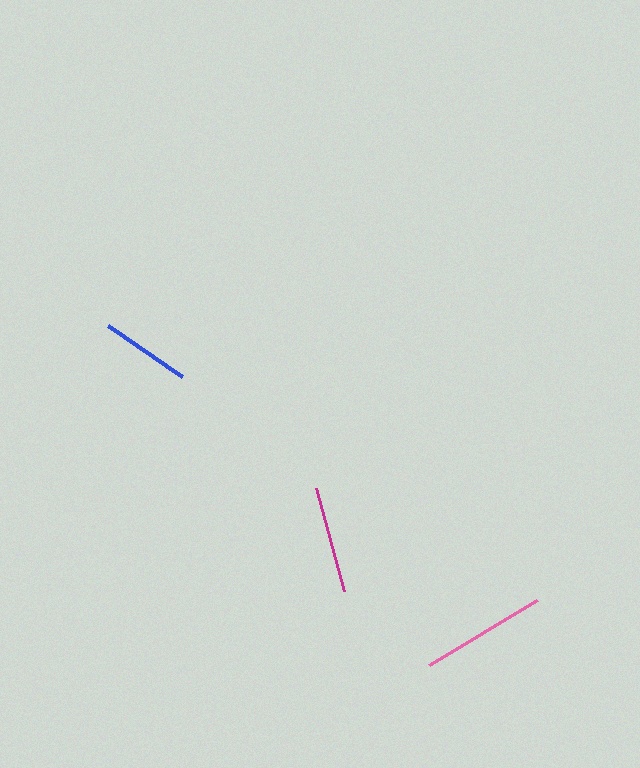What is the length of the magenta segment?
The magenta segment is approximately 107 pixels long.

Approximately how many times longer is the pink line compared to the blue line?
The pink line is approximately 1.4 times the length of the blue line.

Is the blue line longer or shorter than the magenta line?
The magenta line is longer than the blue line.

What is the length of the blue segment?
The blue segment is approximately 90 pixels long.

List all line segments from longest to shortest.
From longest to shortest: pink, magenta, blue.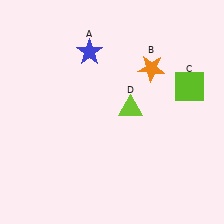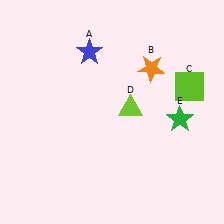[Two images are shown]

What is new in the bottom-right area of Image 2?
A green star (E) was added in the bottom-right area of Image 2.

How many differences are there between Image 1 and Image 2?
There is 1 difference between the two images.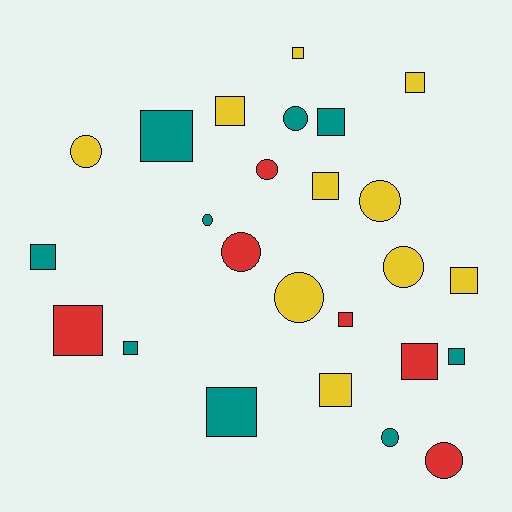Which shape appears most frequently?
Square, with 15 objects.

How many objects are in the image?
There are 25 objects.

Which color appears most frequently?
Yellow, with 10 objects.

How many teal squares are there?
There are 6 teal squares.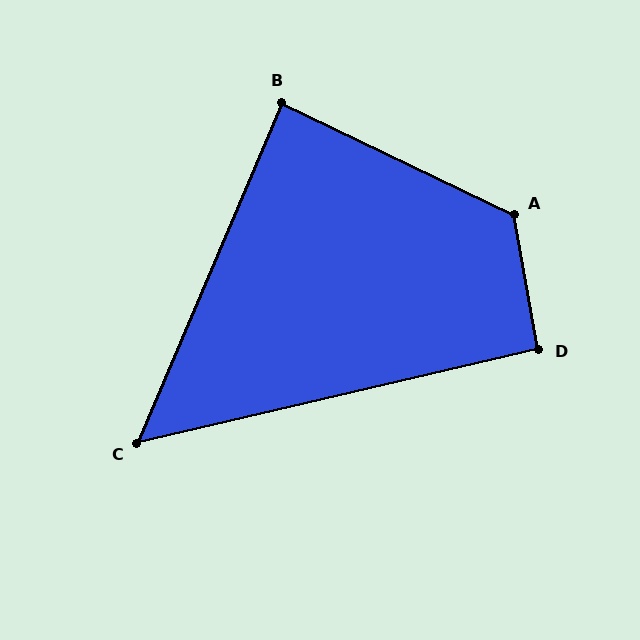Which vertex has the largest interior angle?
A, at approximately 126 degrees.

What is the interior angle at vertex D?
Approximately 93 degrees (approximately right).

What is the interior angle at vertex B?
Approximately 87 degrees (approximately right).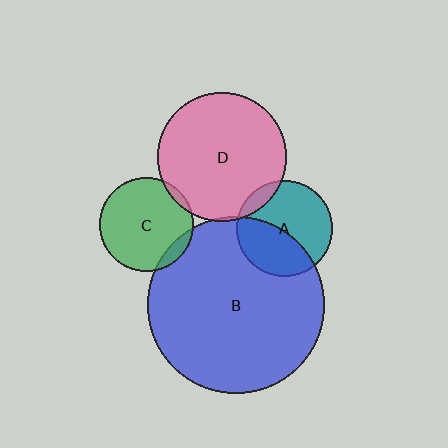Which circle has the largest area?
Circle B (blue).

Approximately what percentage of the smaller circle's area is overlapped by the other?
Approximately 10%.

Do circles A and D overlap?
Yes.